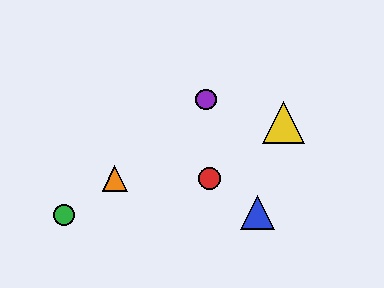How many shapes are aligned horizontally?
2 shapes (the red circle, the orange triangle) are aligned horizontally.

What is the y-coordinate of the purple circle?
The purple circle is at y≈99.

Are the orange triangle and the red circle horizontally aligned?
Yes, both are at y≈179.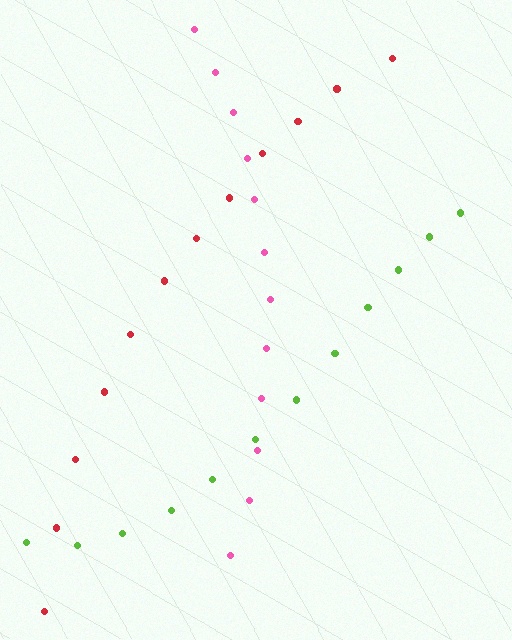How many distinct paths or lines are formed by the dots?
There are 3 distinct paths.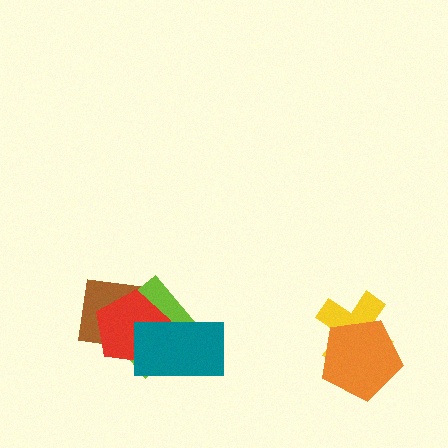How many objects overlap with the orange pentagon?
1 object overlaps with the orange pentagon.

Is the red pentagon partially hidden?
Yes, it is partially covered by another shape.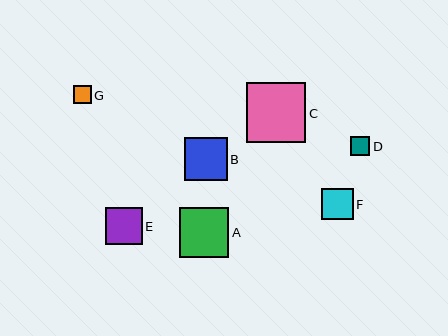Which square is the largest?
Square C is the largest with a size of approximately 60 pixels.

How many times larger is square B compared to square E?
Square B is approximately 1.1 times the size of square E.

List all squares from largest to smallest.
From largest to smallest: C, A, B, E, F, D, G.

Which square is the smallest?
Square G is the smallest with a size of approximately 18 pixels.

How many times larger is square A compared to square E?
Square A is approximately 1.3 times the size of square E.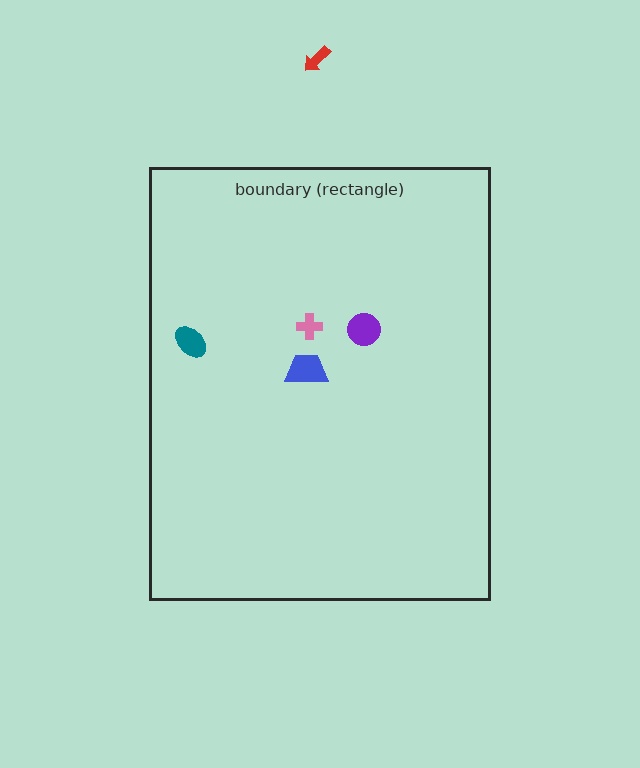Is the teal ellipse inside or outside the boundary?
Inside.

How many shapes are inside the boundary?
4 inside, 1 outside.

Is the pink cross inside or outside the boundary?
Inside.